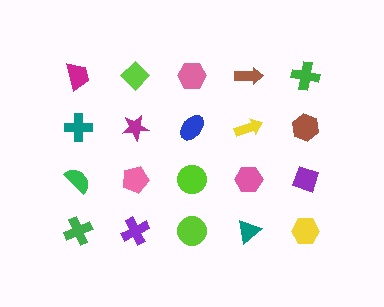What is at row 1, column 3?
A pink hexagon.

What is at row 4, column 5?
A yellow hexagon.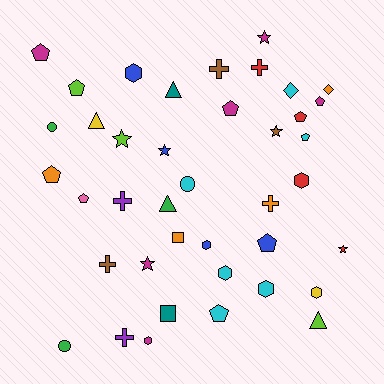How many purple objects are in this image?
There are 2 purple objects.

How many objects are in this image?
There are 40 objects.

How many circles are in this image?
There are 3 circles.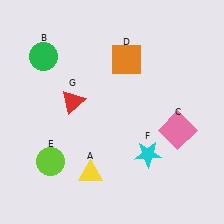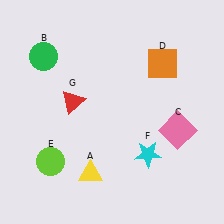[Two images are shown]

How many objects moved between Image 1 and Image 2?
1 object moved between the two images.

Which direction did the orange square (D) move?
The orange square (D) moved right.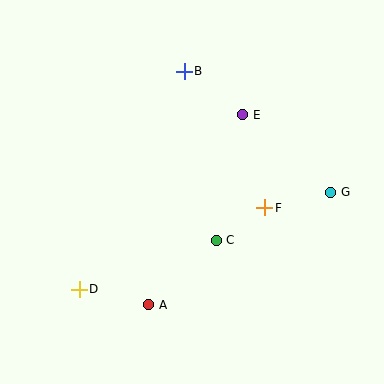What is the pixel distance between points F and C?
The distance between F and C is 58 pixels.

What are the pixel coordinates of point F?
Point F is at (265, 208).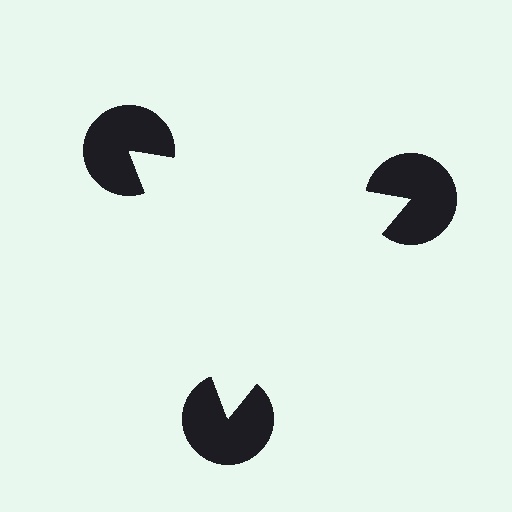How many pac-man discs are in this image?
There are 3 — one at each vertex of the illusory triangle.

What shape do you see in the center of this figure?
An illusory triangle — its edges are inferred from the aligned wedge cuts in the pac-man discs, not physically drawn.